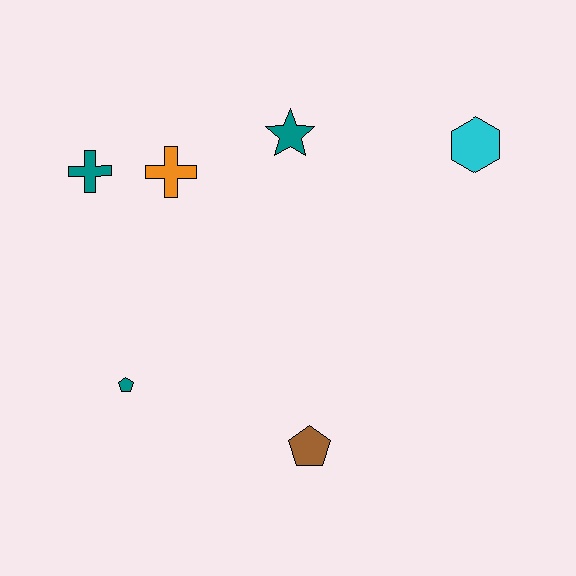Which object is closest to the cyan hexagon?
The teal star is closest to the cyan hexagon.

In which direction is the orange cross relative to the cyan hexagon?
The orange cross is to the left of the cyan hexagon.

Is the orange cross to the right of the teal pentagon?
Yes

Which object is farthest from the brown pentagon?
The teal cross is farthest from the brown pentagon.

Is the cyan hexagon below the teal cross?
No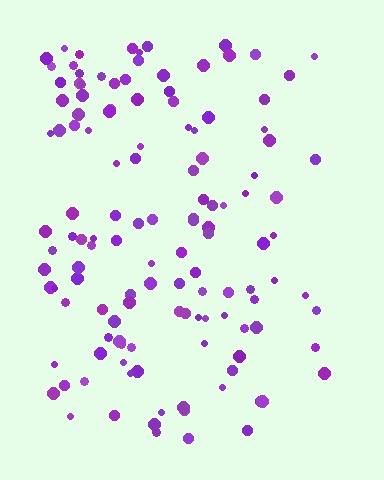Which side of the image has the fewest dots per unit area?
The right.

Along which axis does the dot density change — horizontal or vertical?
Horizontal.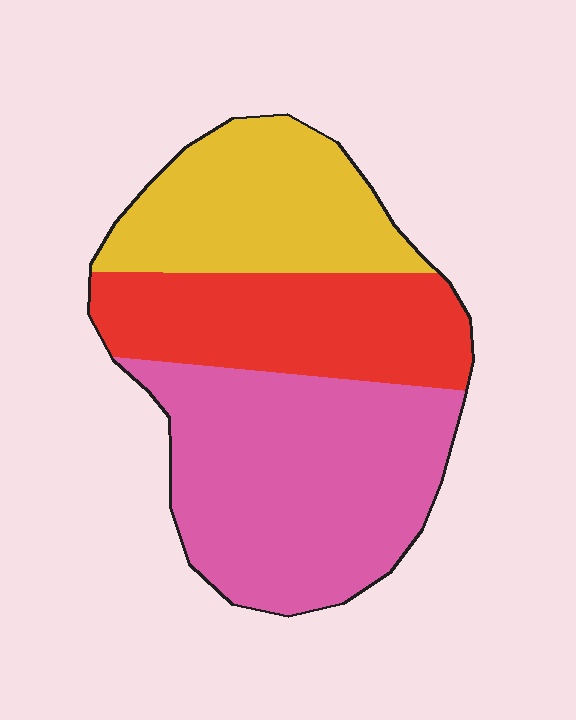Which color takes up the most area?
Pink, at roughly 45%.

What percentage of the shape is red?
Red covers around 30% of the shape.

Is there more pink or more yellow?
Pink.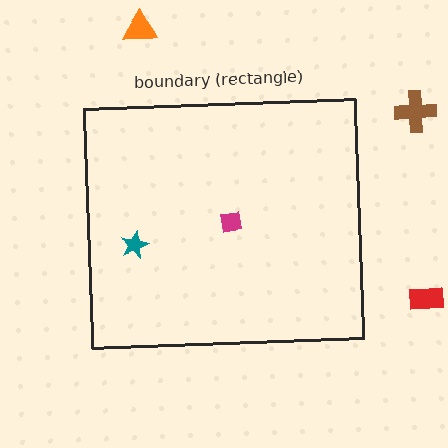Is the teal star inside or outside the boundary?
Inside.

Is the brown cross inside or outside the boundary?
Outside.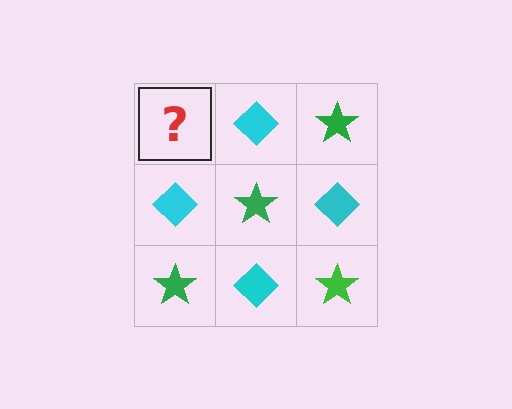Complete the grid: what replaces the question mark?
The question mark should be replaced with a green star.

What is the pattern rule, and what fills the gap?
The rule is that it alternates green star and cyan diamond in a checkerboard pattern. The gap should be filled with a green star.